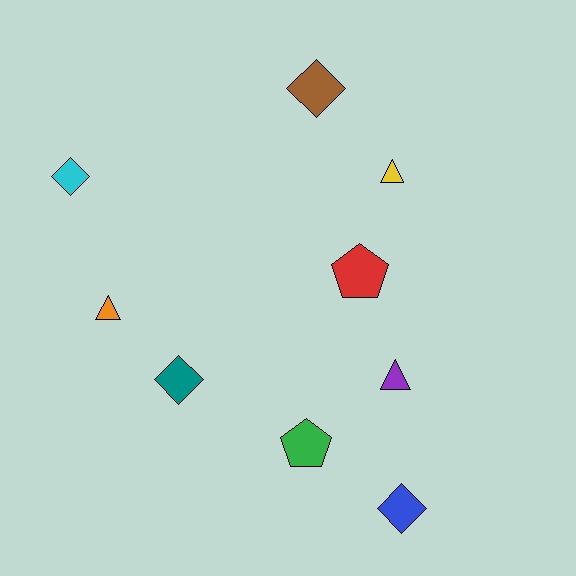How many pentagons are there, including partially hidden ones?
There are 2 pentagons.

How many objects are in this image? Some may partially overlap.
There are 9 objects.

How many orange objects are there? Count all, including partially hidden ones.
There is 1 orange object.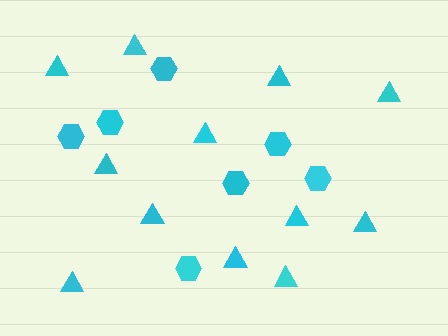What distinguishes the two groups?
There are 2 groups: one group of triangles (12) and one group of hexagons (7).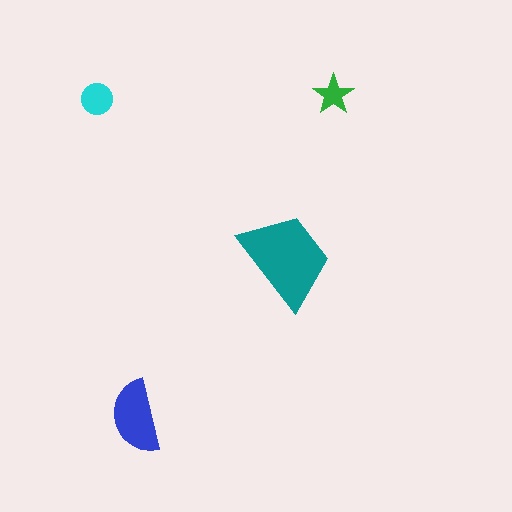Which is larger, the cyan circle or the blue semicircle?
The blue semicircle.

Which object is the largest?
The teal trapezoid.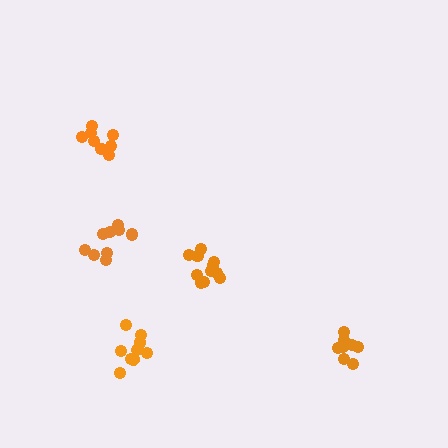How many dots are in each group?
Group 1: 8 dots, Group 2: 9 dots, Group 3: 11 dots, Group 4: 8 dots, Group 5: 9 dots (45 total).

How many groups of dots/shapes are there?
There are 5 groups.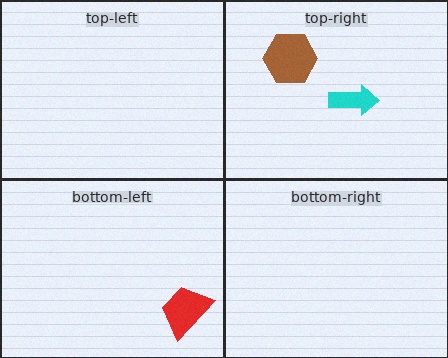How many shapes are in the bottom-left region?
1.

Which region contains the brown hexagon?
The top-right region.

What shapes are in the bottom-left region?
The red trapezoid.